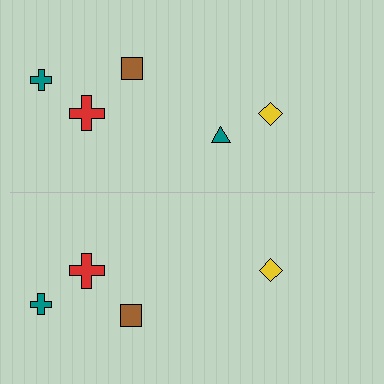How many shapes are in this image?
There are 9 shapes in this image.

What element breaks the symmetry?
A teal triangle is missing from the bottom side.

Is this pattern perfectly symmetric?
No, the pattern is not perfectly symmetric. A teal triangle is missing from the bottom side.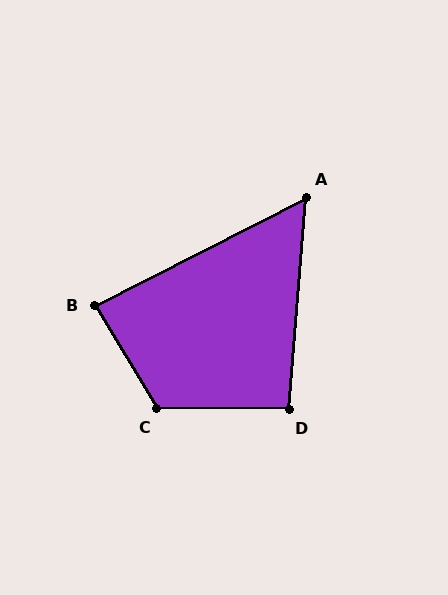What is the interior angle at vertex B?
Approximately 86 degrees (approximately right).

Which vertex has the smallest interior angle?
A, at approximately 59 degrees.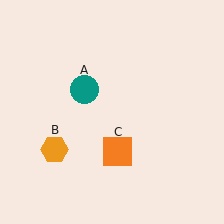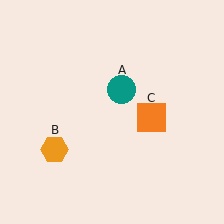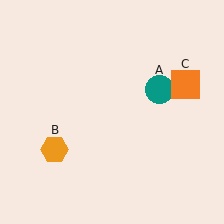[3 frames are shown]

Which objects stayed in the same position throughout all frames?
Orange hexagon (object B) remained stationary.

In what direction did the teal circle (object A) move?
The teal circle (object A) moved right.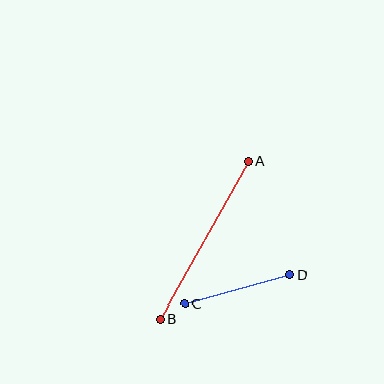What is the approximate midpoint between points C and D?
The midpoint is at approximately (237, 289) pixels.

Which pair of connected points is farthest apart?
Points A and B are farthest apart.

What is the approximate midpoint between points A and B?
The midpoint is at approximately (204, 240) pixels.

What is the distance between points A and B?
The distance is approximately 181 pixels.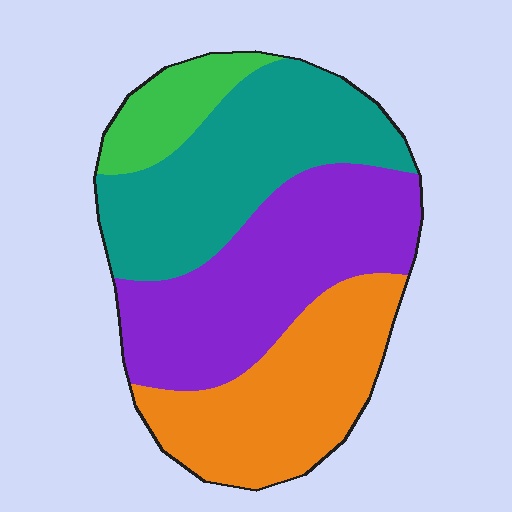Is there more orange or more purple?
Purple.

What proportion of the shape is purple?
Purple takes up between a third and a half of the shape.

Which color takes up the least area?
Green, at roughly 10%.